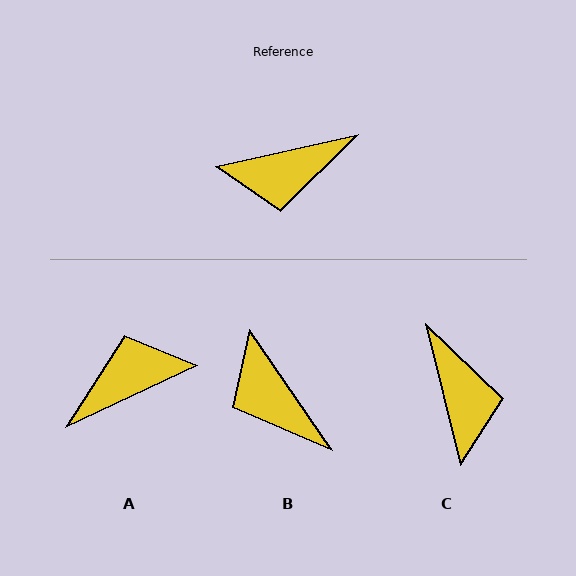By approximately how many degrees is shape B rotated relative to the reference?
Approximately 68 degrees clockwise.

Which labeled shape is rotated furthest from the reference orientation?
A, about 168 degrees away.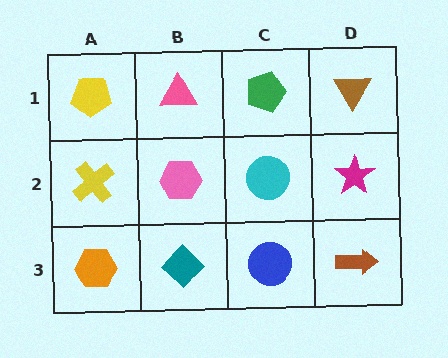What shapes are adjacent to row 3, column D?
A magenta star (row 2, column D), a blue circle (row 3, column C).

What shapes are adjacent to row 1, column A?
A yellow cross (row 2, column A), a pink triangle (row 1, column B).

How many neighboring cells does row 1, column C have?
3.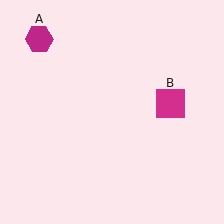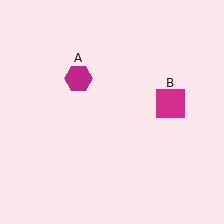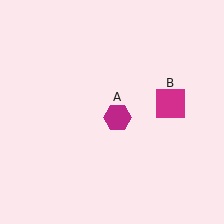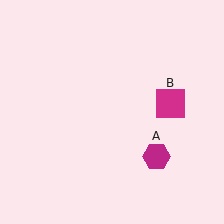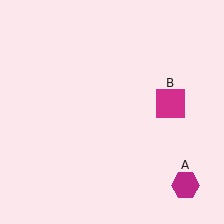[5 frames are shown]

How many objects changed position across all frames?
1 object changed position: magenta hexagon (object A).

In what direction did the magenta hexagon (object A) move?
The magenta hexagon (object A) moved down and to the right.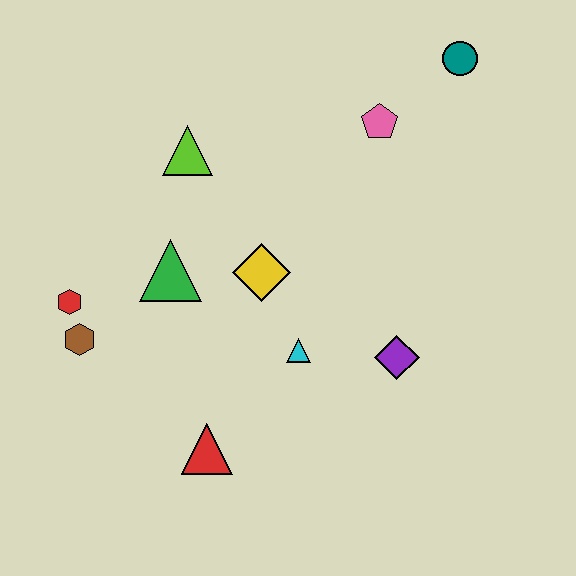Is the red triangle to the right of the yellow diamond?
No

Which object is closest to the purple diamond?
The cyan triangle is closest to the purple diamond.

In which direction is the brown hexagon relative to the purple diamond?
The brown hexagon is to the left of the purple diamond.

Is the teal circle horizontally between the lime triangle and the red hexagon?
No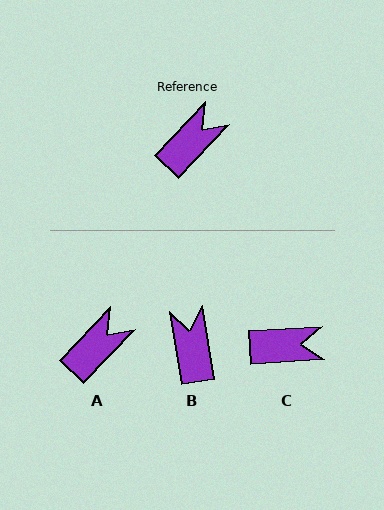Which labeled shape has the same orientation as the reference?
A.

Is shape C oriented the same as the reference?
No, it is off by about 43 degrees.